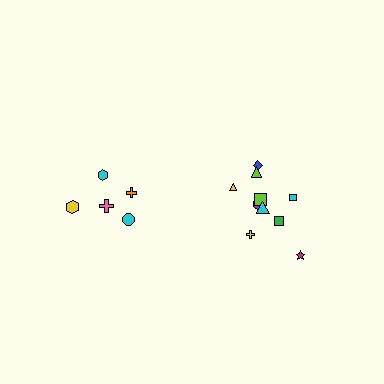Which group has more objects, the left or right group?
The right group.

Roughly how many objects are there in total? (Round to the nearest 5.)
Roughly 15 objects in total.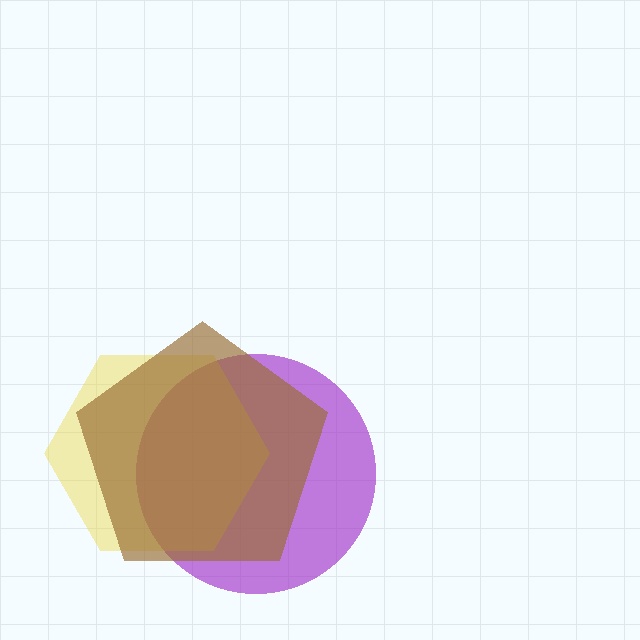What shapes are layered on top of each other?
The layered shapes are: a purple circle, a yellow hexagon, a brown pentagon.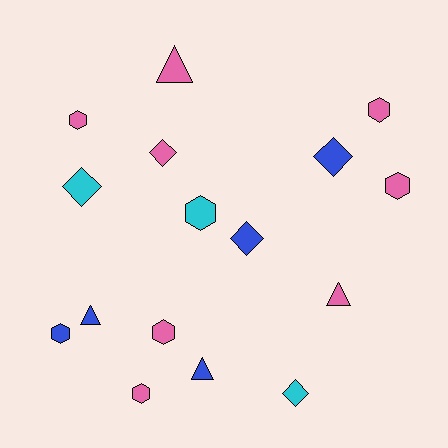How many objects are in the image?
There are 16 objects.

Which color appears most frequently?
Pink, with 8 objects.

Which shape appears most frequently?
Hexagon, with 7 objects.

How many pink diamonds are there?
There is 1 pink diamond.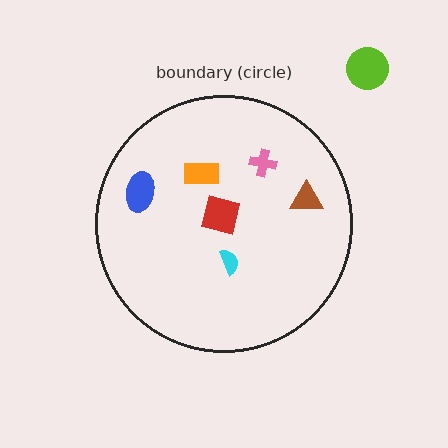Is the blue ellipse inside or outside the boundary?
Inside.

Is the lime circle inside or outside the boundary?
Outside.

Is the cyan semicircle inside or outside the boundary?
Inside.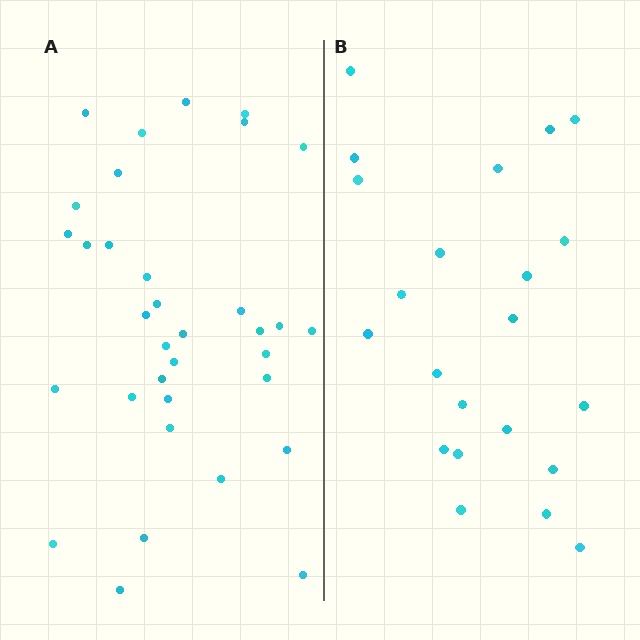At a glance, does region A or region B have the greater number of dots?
Region A (the left region) has more dots.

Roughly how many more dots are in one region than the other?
Region A has roughly 12 or so more dots than region B.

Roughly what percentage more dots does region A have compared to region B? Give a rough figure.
About 55% more.